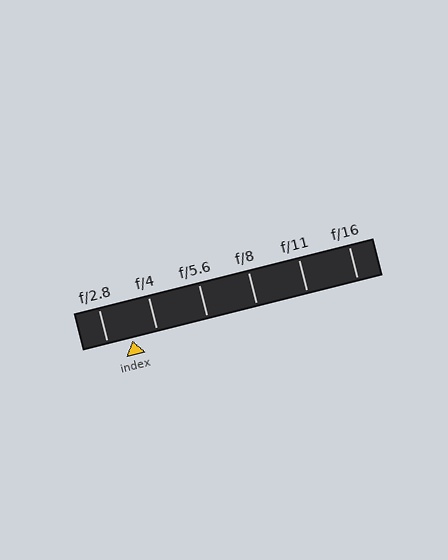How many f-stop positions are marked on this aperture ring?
There are 6 f-stop positions marked.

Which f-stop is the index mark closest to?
The index mark is closest to f/2.8.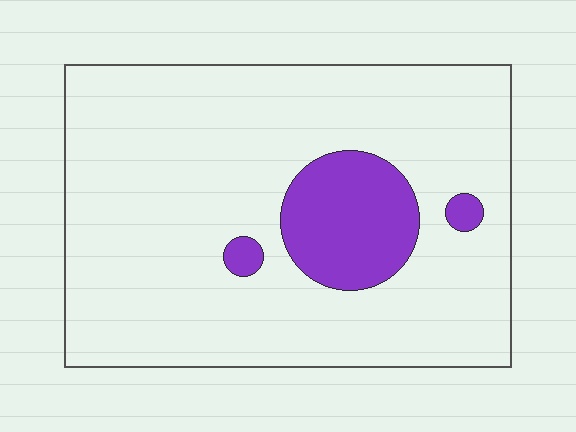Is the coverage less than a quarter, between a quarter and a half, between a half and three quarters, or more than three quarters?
Less than a quarter.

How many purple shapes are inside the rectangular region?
3.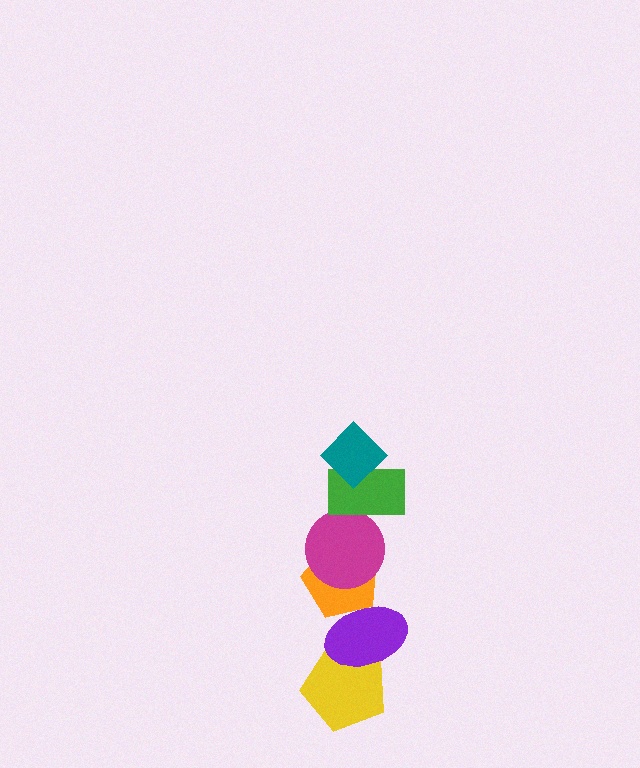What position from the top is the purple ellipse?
The purple ellipse is 5th from the top.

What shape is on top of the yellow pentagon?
The purple ellipse is on top of the yellow pentagon.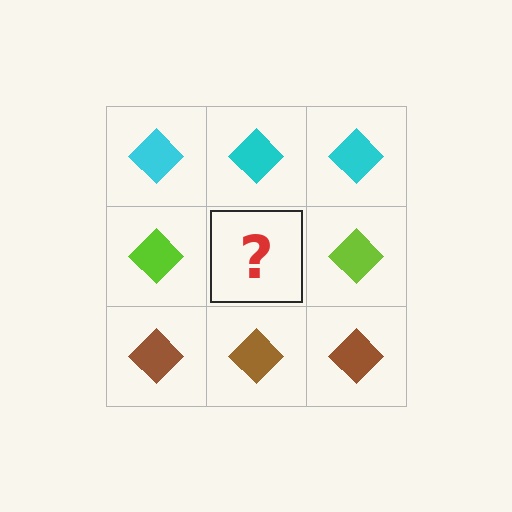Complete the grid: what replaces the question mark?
The question mark should be replaced with a lime diamond.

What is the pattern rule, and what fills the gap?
The rule is that each row has a consistent color. The gap should be filled with a lime diamond.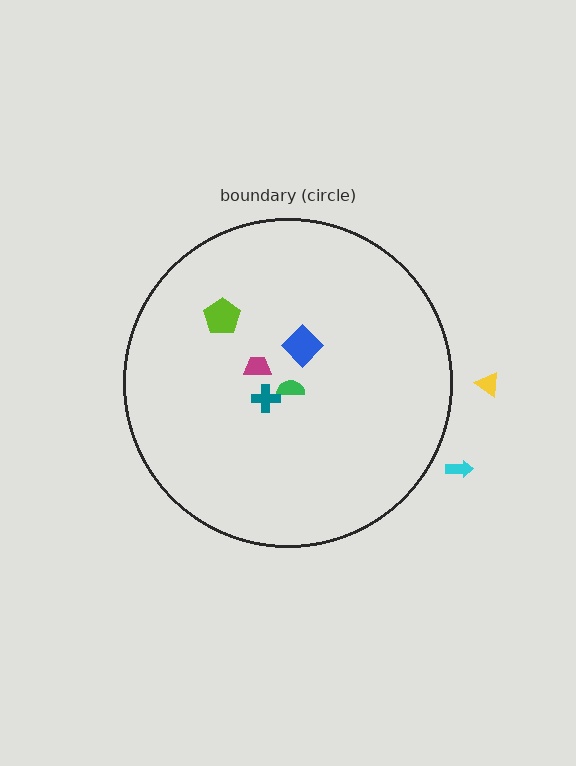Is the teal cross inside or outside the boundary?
Inside.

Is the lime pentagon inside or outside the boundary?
Inside.